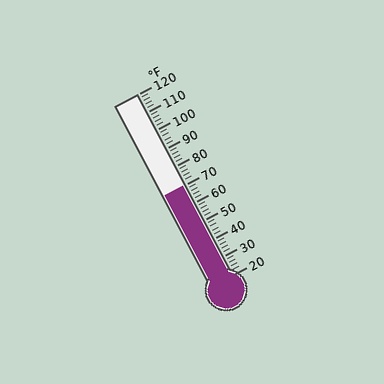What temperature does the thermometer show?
The thermometer shows approximately 70°F.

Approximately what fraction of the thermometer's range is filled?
The thermometer is filled to approximately 50% of its range.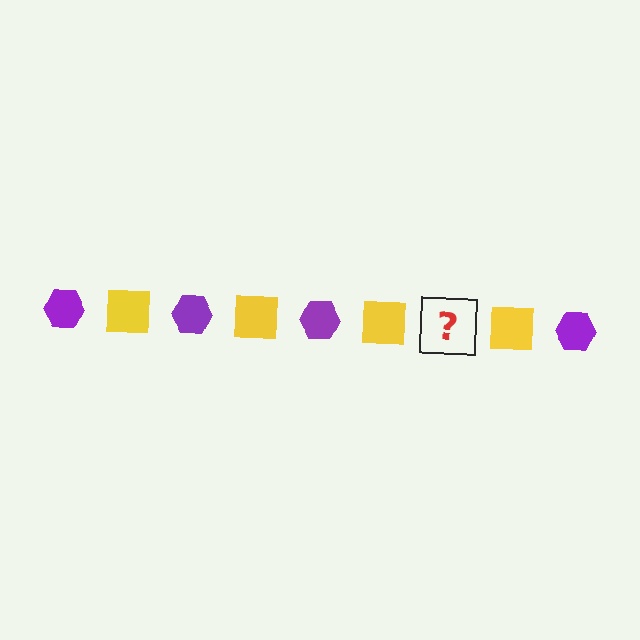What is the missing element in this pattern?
The missing element is a purple hexagon.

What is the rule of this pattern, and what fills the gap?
The rule is that the pattern alternates between purple hexagon and yellow square. The gap should be filled with a purple hexagon.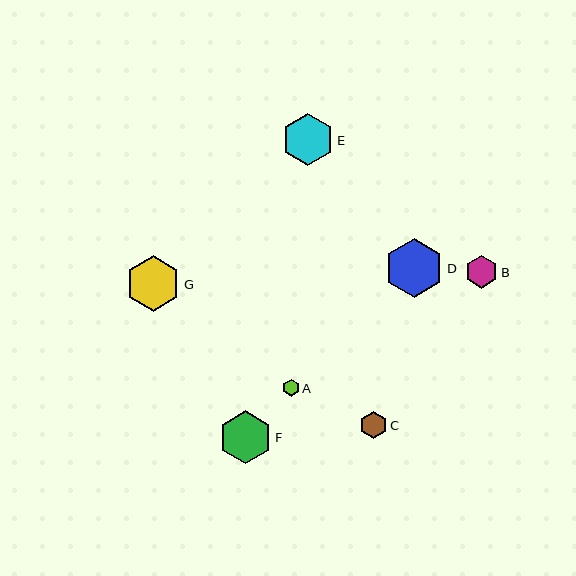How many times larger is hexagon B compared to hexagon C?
Hexagon B is approximately 1.2 times the size of hexagon C.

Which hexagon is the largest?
Hexagon D is the largest with a size of approximately 59 pixels.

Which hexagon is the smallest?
Hexagon A is the smallest with a size of approximately 17 pixels.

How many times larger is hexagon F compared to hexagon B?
Hexagon F is approximately 1.6 times the size of hexagon B.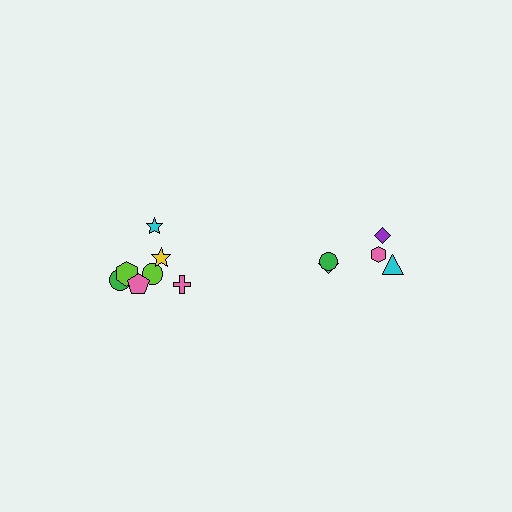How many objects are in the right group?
There are 5 objects.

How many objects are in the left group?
There are 7 objects.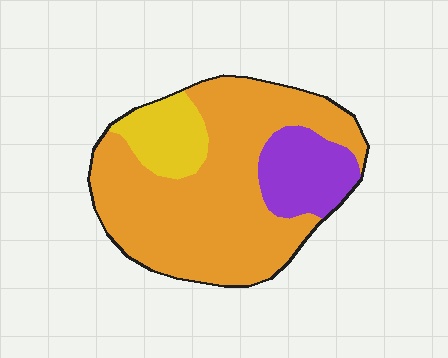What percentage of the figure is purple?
Purple covers 17% of the figure.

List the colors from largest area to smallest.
From largest to smallest: orange, purple, yellow.